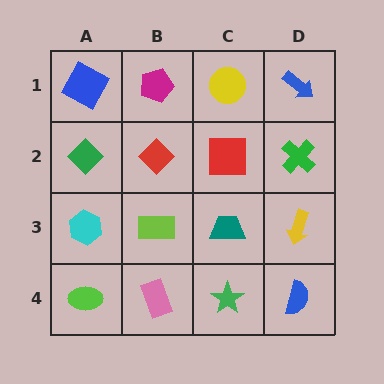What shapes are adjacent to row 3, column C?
A red square (row 2, column C), a green star (row 4, column C), a lime rectangle (row 3, column B), a yellow arrow (row 3, column D).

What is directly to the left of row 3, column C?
A lime rectangle.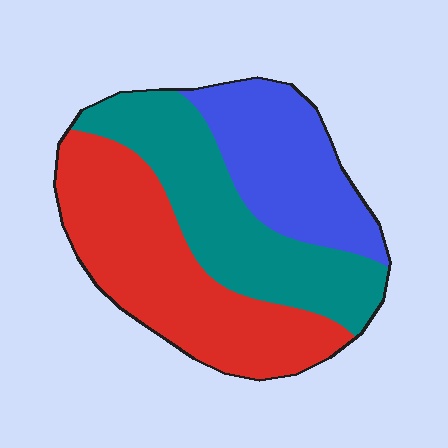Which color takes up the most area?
Red, at roughly 40%.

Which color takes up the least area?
Blue, at roughly 25%.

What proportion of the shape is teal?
Teal takes up between a third and a half of the shape.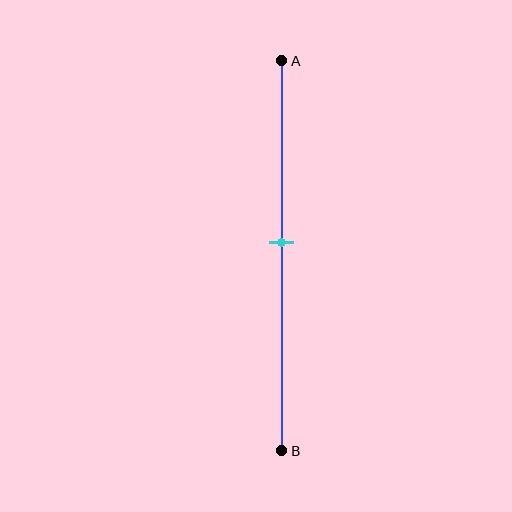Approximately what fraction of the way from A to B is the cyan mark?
The cyan mark is approximately 45% of the way from A to B.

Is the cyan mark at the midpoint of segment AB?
No, the mark is at about 45% from A, not at the 50% midpoint.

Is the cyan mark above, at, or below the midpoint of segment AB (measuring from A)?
The cyan mark is above the midpoint of segment AB.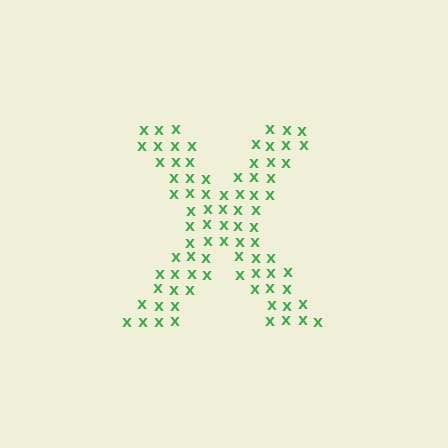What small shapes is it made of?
It is made of small letter X's.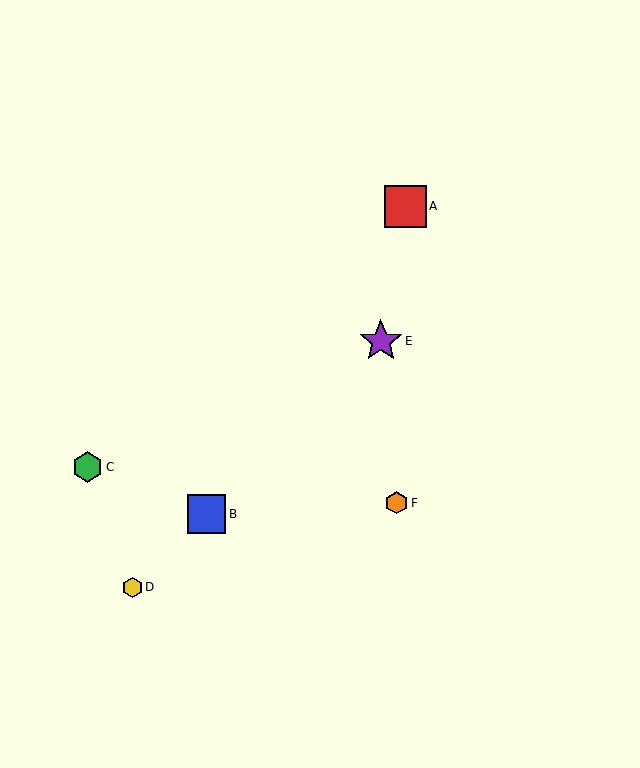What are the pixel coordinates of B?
Object B is at (206, 514).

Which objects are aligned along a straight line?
Objects B, D, E are aligned along a straight line.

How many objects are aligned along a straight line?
3 objects (B, D, E) are aligned along a straight line.